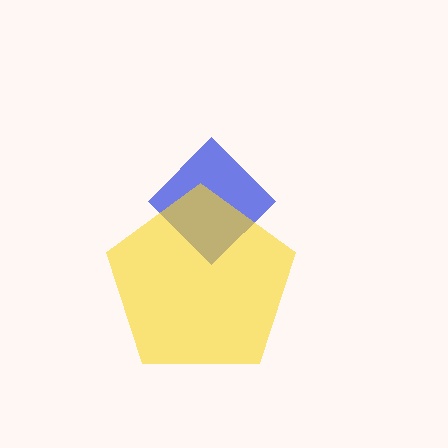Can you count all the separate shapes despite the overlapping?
Yes, there are 2 separate shapes.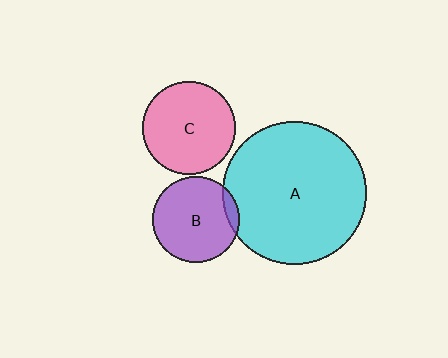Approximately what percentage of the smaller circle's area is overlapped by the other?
Approximately 10%.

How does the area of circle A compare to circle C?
Approximately 2.4 times.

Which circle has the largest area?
Circle A (cyan).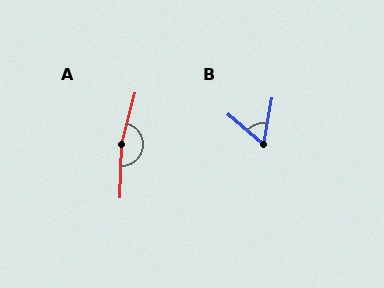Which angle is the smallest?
B, at approximately 59 degrees.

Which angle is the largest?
A, at approximately 167 degrees.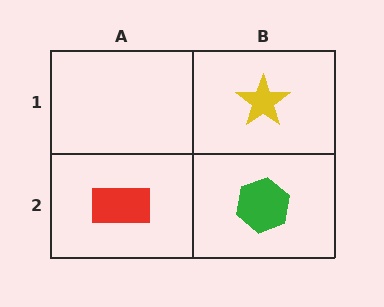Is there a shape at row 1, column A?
No, that cell is empty.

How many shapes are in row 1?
1 shape.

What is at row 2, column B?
A green hexagon.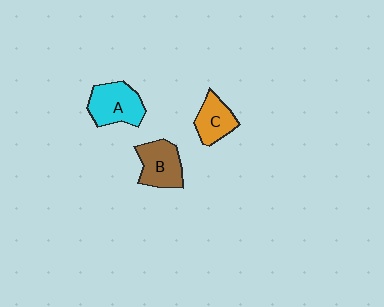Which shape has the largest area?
Shape A (cyan).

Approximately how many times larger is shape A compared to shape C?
Approximately 1.4 times.